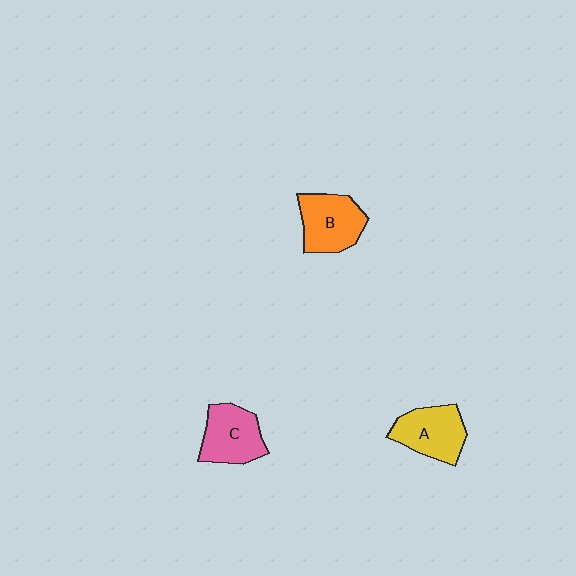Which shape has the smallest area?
Shape C (pink).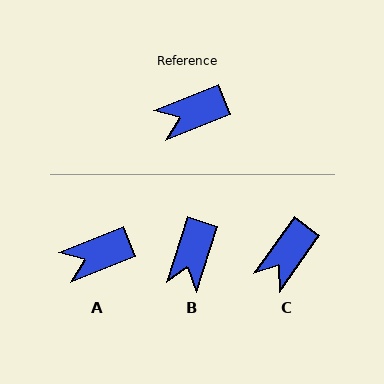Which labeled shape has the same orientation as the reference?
A.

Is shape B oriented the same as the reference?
No, it is off by about 50 degrees.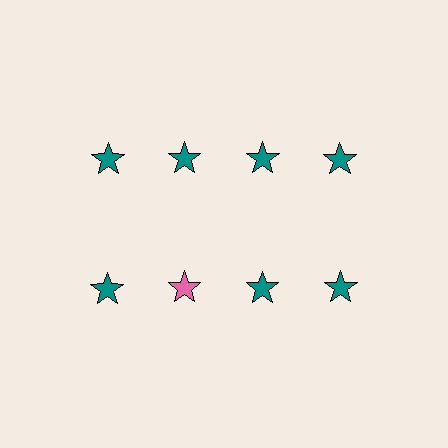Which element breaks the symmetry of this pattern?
The pink star in the second row, second from left column breaks the symmetry. All other shapes are teal stars.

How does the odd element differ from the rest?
It has a different color: pink instead of teal.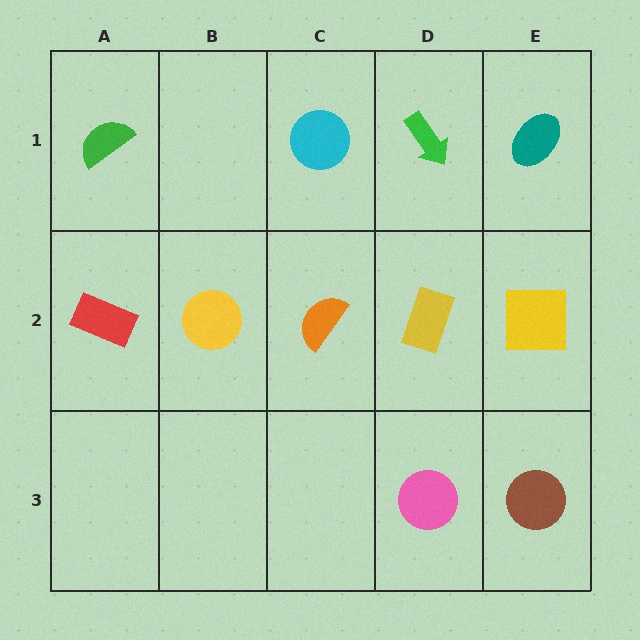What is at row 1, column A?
A green semicircle.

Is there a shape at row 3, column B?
No, that cell is empty.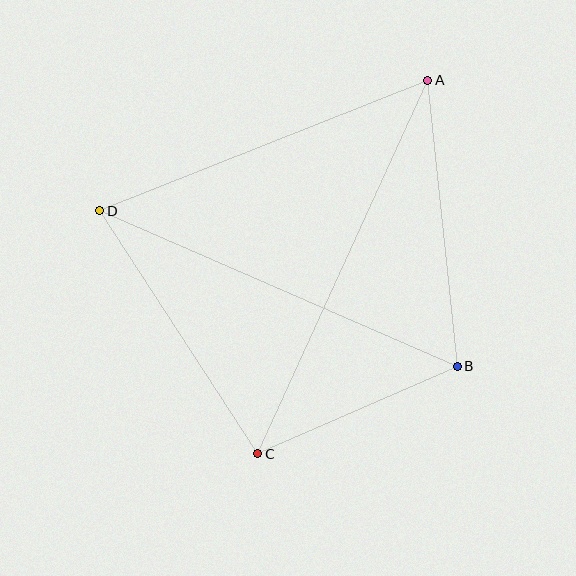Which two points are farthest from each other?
Points A and C are farthest from each other.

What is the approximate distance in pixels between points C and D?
The distance between C and D is approximately 290 pixels.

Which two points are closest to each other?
Points B and C are closest to each other.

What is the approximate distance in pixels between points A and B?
The distance between A and B is approximately 288 pixels.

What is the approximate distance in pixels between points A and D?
The distance between A and D is approximately 353 pixels.